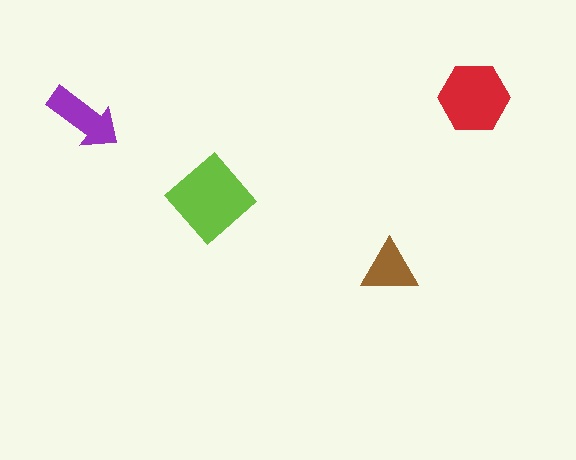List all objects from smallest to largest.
The brown triangle, the purple arrow, the red hexagon, the lime diamond.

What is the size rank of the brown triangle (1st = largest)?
4th.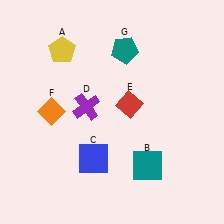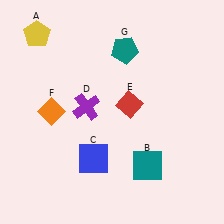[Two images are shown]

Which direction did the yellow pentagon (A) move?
The yellow pentagon (A) moved left.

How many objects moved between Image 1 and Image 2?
1 object moved between the two images.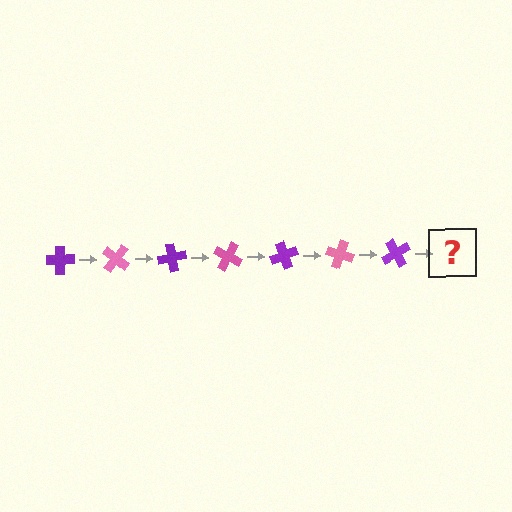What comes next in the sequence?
The next element should be a pink cross, rotated 280 degrees from the start.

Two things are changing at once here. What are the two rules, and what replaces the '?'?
The two rules are that it rotates 40 degrees each step and the color cycles through purple and pink. The '?' should be a pink cross, rotated 280 degrees from the start.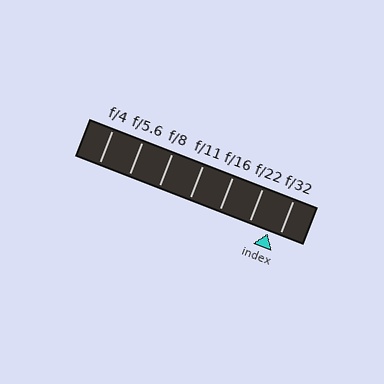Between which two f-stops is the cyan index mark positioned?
The index mark is between f/22 and f/32.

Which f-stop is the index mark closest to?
The index mark is closest to f/32.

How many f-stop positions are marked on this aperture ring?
There are 7 f-stop positions marked.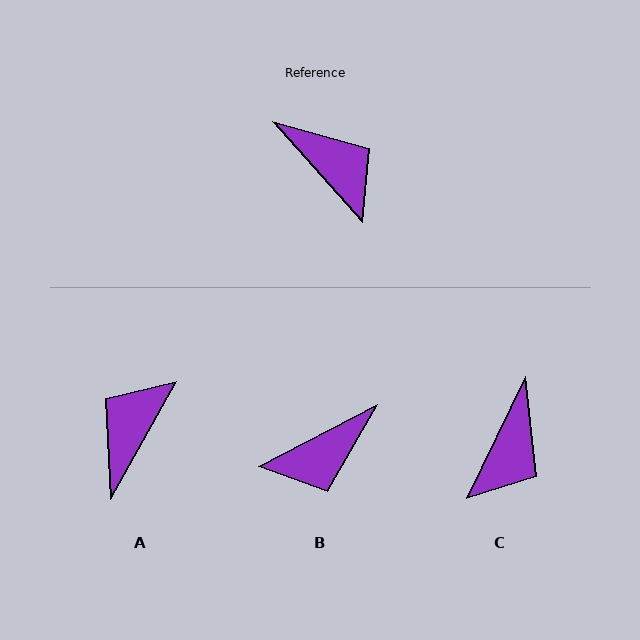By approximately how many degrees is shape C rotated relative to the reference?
Approximately 68 degrees clockwise.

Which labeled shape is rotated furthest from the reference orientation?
A, about 109 degrees away.